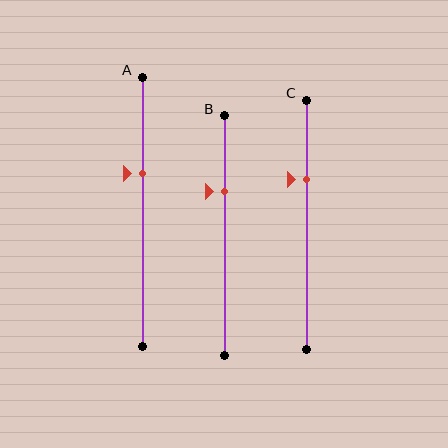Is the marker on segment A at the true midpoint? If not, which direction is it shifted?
No, the marker on segment A is shifted upward by about 14% of the segment length.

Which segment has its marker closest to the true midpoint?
Segment A has its marker closest to the true midpoint.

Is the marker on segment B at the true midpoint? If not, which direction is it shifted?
No, the marker on segment B is shifted upward by about 18% of the segment length.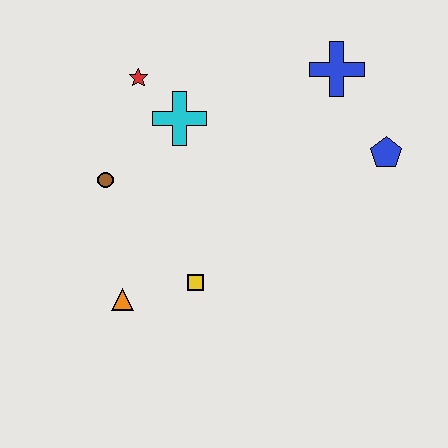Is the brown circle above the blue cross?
No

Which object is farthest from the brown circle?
The blue pentagon is farthest from the brown circle.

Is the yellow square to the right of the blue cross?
No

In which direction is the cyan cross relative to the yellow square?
The cyan cross is above the yellow square.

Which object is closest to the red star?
The cyan cross is closest to the red star.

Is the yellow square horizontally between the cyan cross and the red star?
No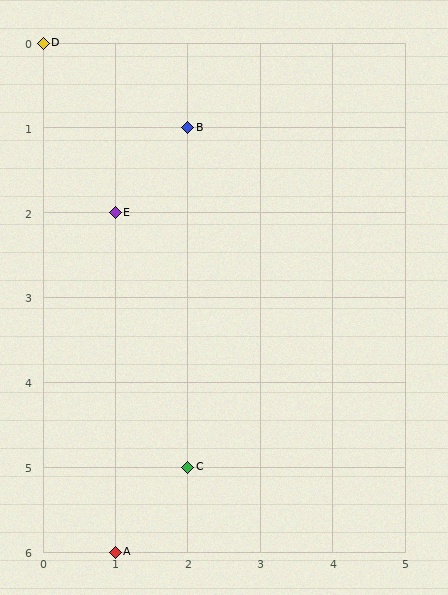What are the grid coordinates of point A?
Point A is at grid coordinates (1, 6).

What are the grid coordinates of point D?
Point D is at grid coordinates (0, 0).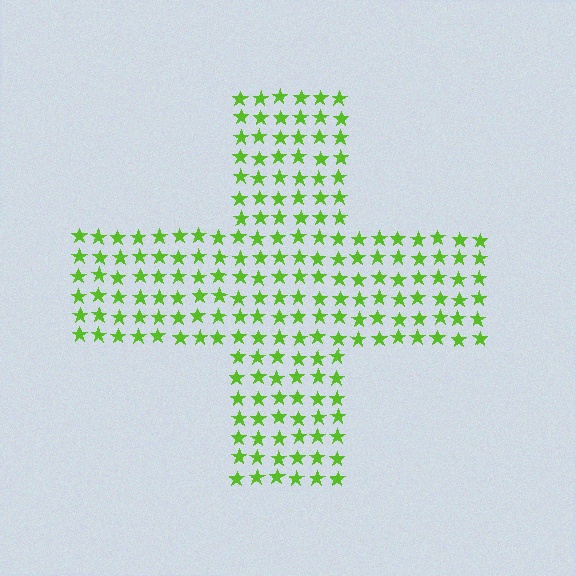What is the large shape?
The large shape is a cross.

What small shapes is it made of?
It is made of small stars.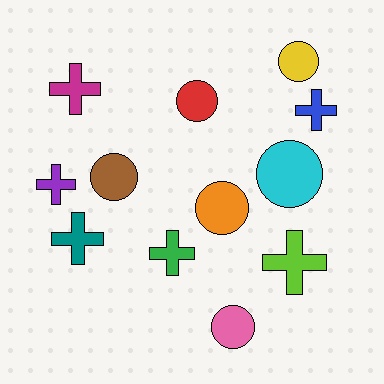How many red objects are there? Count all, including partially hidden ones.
There is 1 red object.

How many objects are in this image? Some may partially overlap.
There are 12 objects.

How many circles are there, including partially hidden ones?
There are 6 circles.